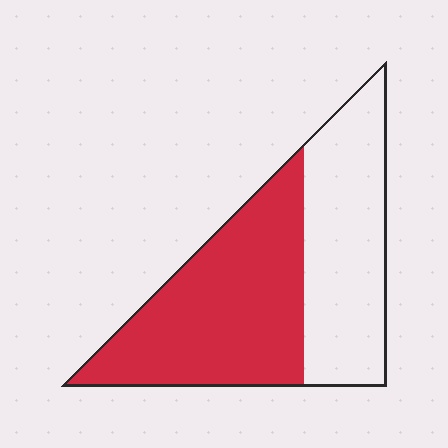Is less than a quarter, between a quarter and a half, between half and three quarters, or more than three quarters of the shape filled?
Between half and three quarters.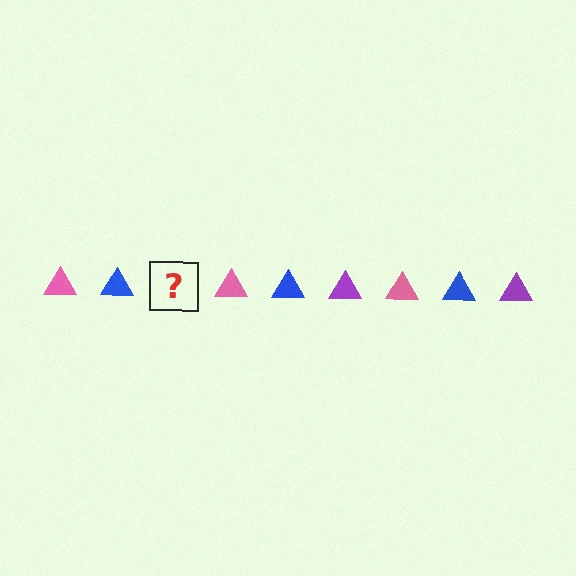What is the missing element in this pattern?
The missing element is a purple triangle.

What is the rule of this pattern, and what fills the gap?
The rule is that the pattern cycles through pink, blue, purple triangles. The gap should be filled with a purple triangle.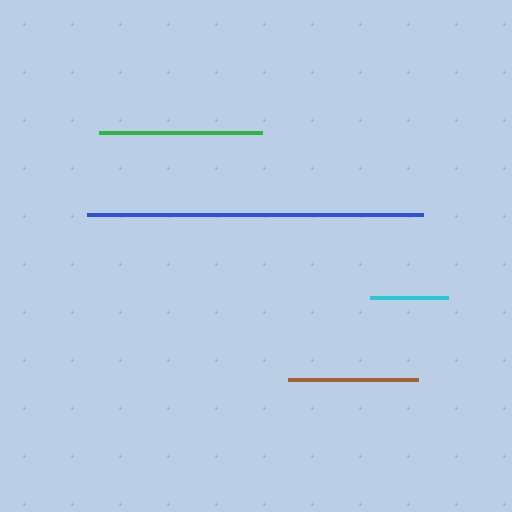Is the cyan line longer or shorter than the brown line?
The brown line is longer than the cyan line.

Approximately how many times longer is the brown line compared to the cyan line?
The brown line is approximately 1.7 times the length of the cyan line.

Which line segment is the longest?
The blue line is the longest at approximately 336 pixels.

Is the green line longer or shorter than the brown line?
The green line is longer than the brown line.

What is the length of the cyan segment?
The cyan segment is approximately 78 pixels long.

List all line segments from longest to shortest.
From longest to shortest: blue, green, brown, cyan.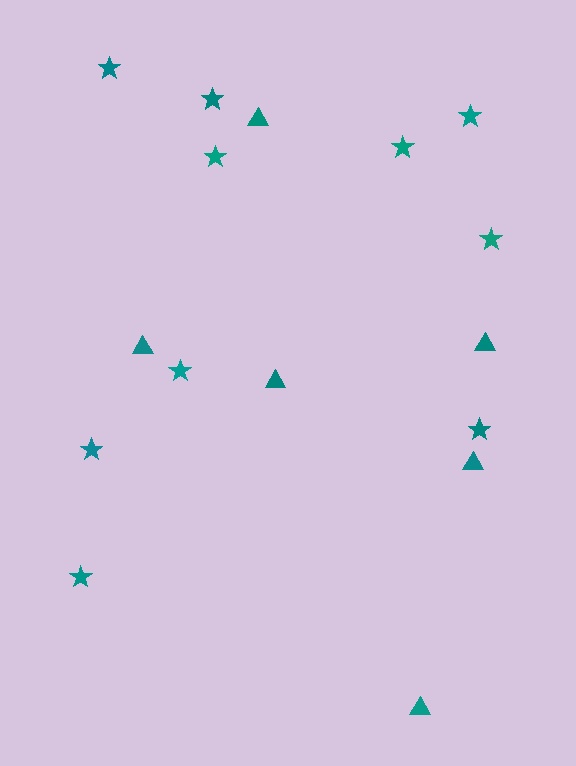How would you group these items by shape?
There are 2 groups: one group of stars (10) and one group of triangles (6).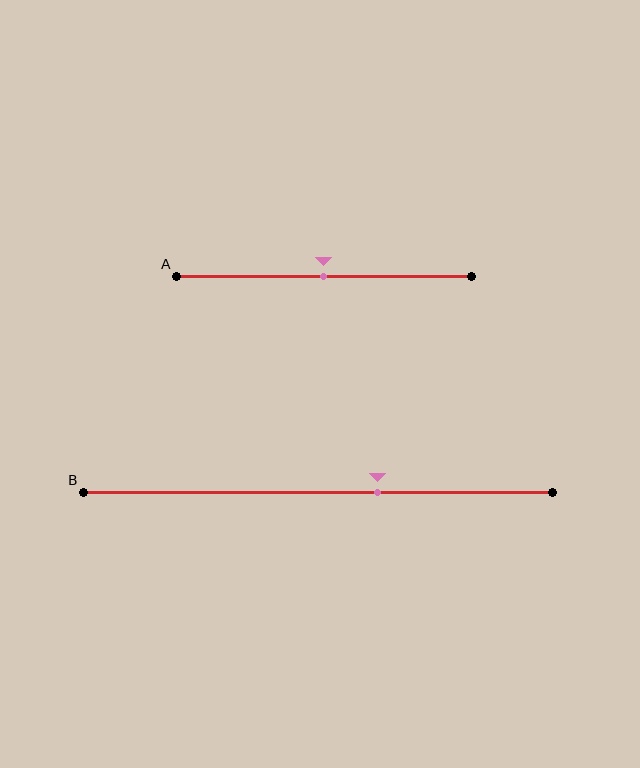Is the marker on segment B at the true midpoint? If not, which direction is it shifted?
No, the marker on segment B is shifted to the right by about 13% of the segment length.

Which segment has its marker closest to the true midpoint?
Segment A has its marker closest to the true midpoint.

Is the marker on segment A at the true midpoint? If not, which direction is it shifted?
Yes, the marker on segment A is at the true midpoint.